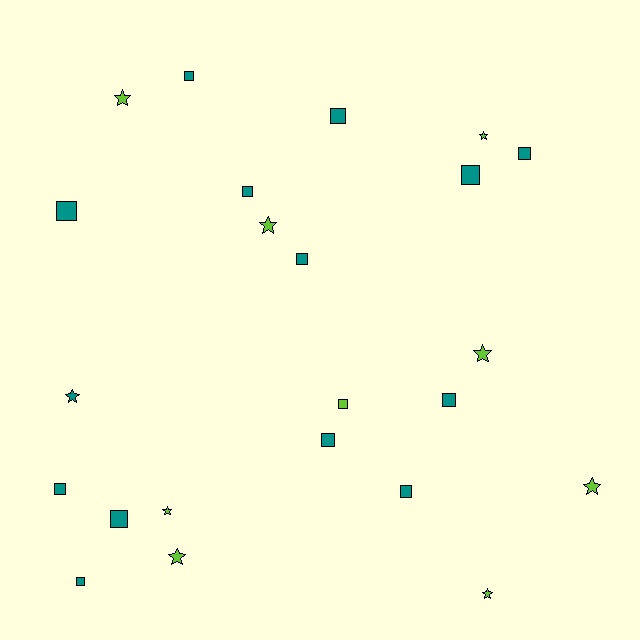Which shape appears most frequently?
Square, with 14 objects.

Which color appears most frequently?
Teal, with 14 objects.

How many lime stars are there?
There are 8 lime stars.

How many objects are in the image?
There are 23 objects.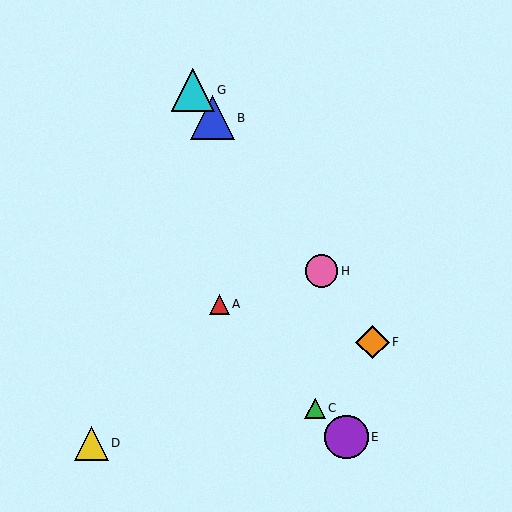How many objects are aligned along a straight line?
4 objects (B, F, G, H) are aligned along a straight line.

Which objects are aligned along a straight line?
Objects B, F, G, H are aligned along a straight line.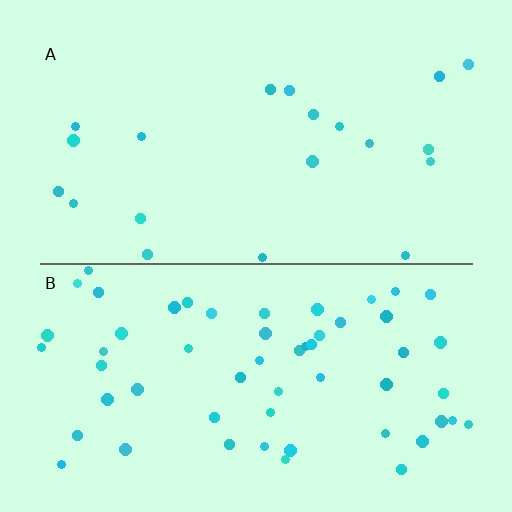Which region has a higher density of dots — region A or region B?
B (the bottom).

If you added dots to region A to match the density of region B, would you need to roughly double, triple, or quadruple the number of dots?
Approximately triple.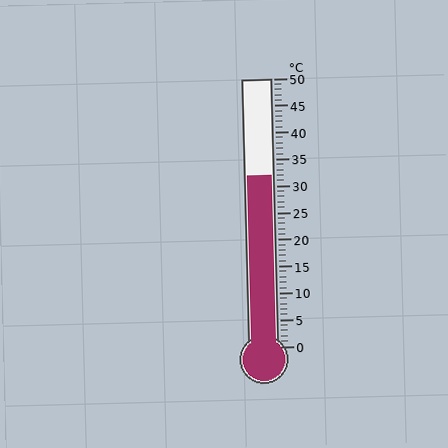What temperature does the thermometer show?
The thermometer shows approximately 32°C.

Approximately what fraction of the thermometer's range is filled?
The thermometer is filled to approximately 65% of its range.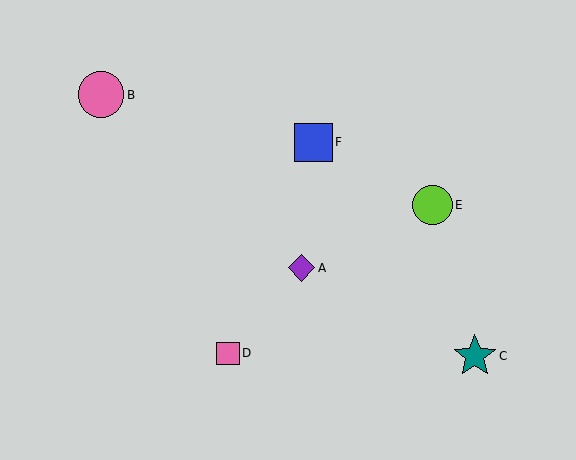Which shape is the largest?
The pink circle (labeled B) is the largest.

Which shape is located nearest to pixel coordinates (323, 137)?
The blue square (labeled F) at (313, 142) is nearest to that location.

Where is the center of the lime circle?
The center of the lime circle is at (432, 205).